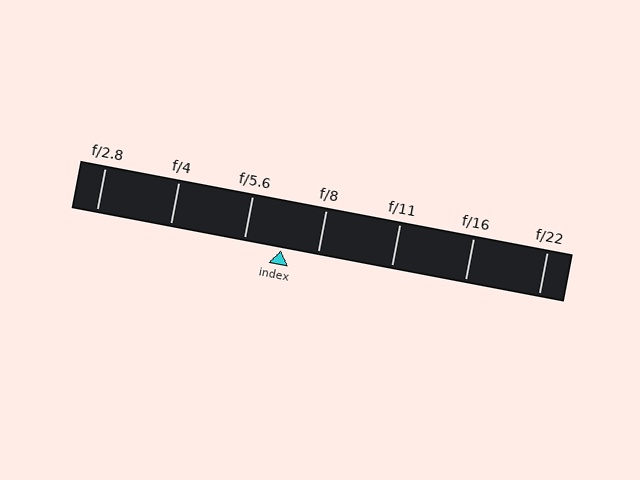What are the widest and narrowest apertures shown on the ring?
The widest aperture shown is f/2.8 and the narrowest is f/22.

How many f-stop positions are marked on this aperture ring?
There are 7 f-stop positions marked.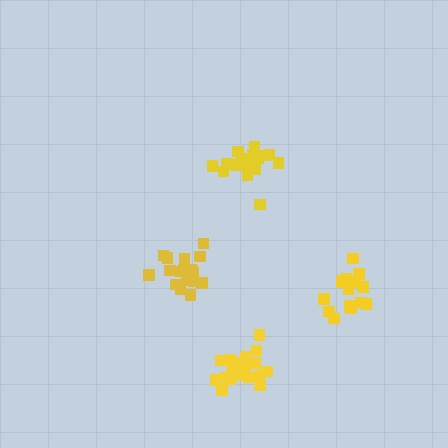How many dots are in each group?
Group 1: 19 dots, Group 2: 19 dots, Group 3: 15 dots, Group 4: 19 dots (72 total).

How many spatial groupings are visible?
There are 4 spatial groupings.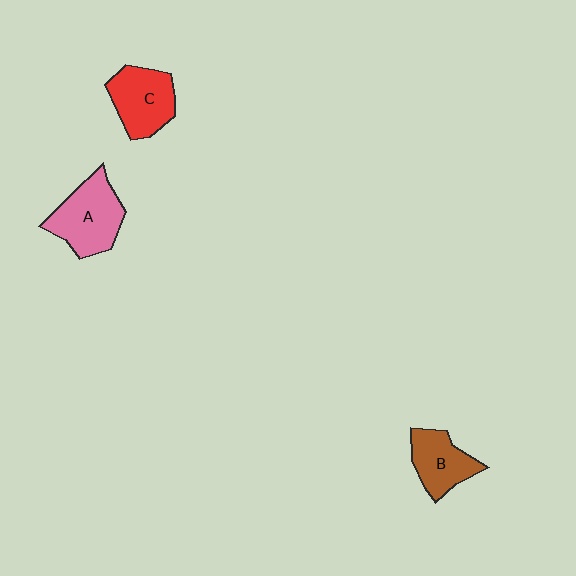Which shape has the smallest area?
Shape B (brown).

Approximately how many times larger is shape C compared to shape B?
Approximately 1.2 times.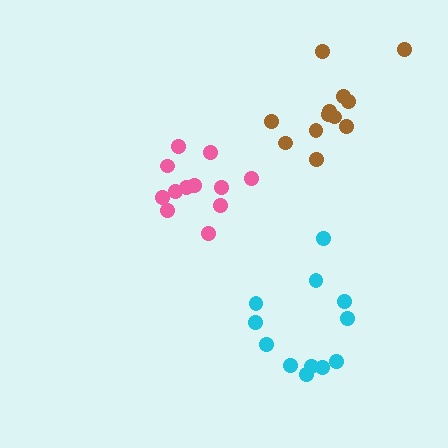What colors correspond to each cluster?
The clusters are colored: brown, cyan, pink.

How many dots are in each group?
Group 1: 12 dots, Group 2: 12 dots, Group 3: 12 dots (36 total).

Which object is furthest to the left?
The pink cluster is leftmost.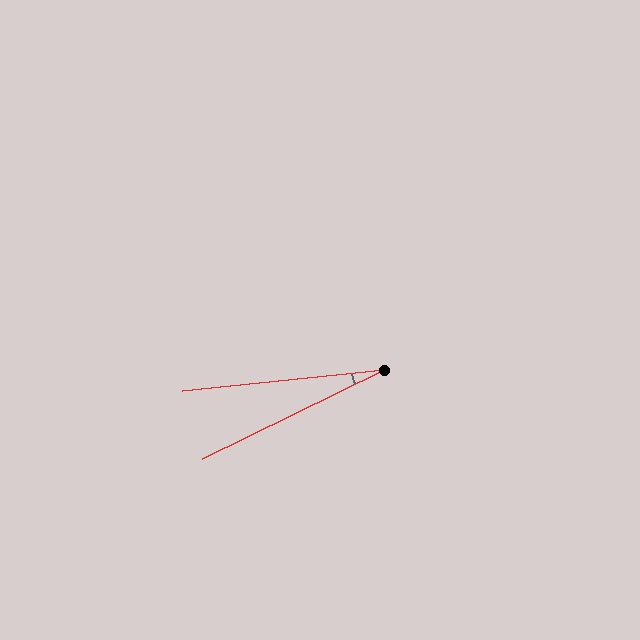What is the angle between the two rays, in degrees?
Approximately 20 degrees.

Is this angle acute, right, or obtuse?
It is acute.